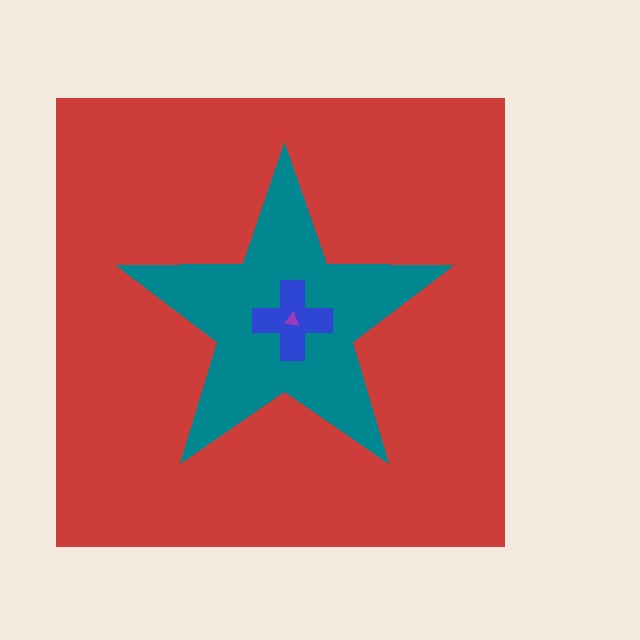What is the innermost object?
The purple triangle.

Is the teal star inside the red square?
Yes.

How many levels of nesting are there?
4.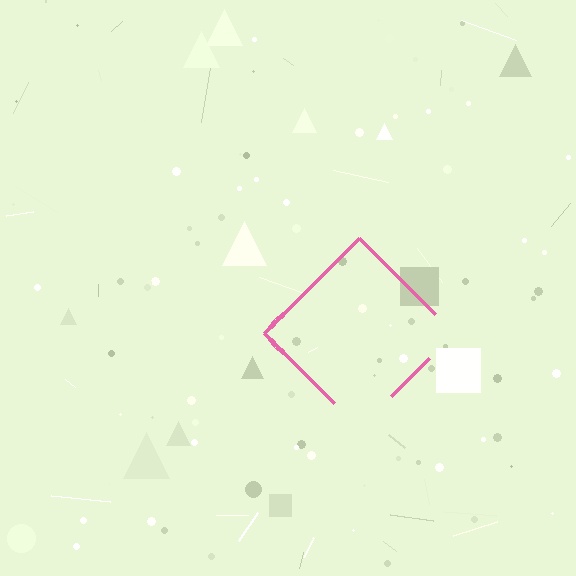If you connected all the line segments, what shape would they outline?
They would outline a diamond.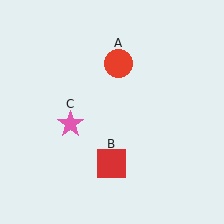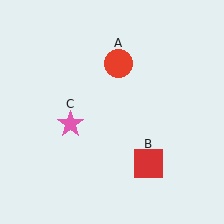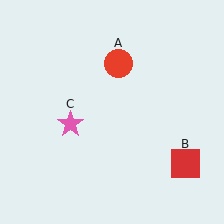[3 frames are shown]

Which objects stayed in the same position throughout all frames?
Red circle (object A) and pink star (object C) remained stationary.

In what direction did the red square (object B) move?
The red square (object B) moved right.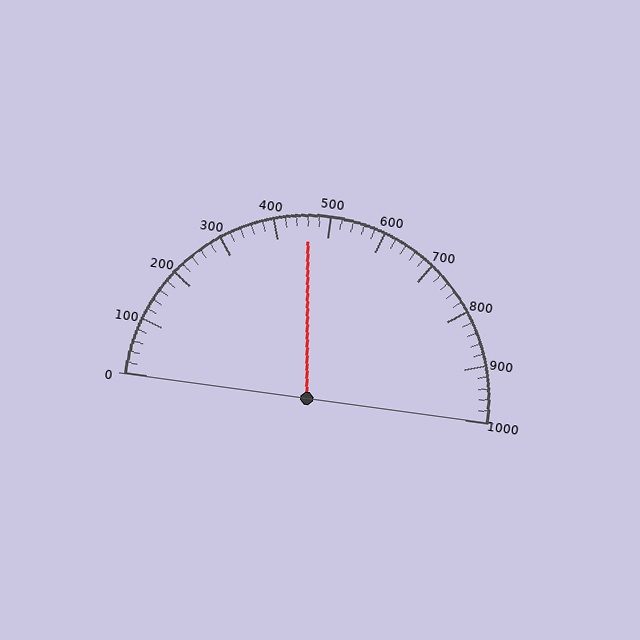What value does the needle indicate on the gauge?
The needle indicates approximately 460.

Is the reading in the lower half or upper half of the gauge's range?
The reading is in the lower half of the range (0 to 1000).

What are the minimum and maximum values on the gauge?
The gauge ranges from 0 to 1000.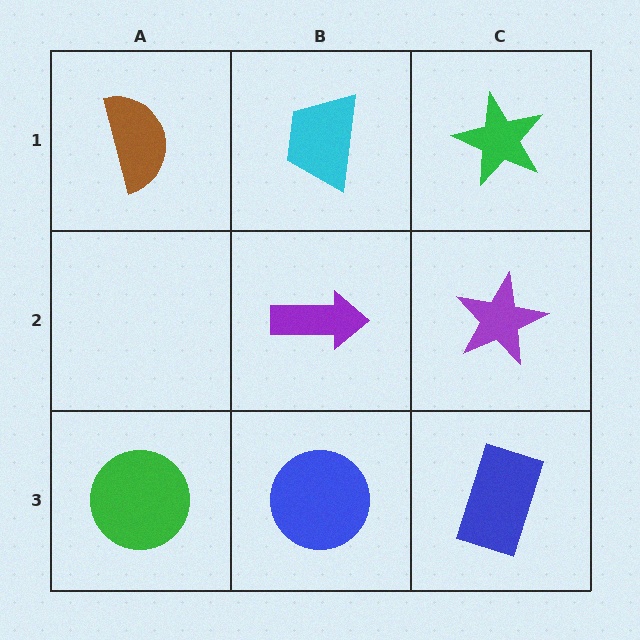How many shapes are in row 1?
3 shapes.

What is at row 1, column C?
A green star.